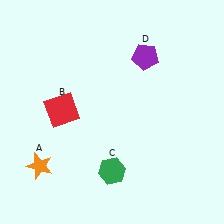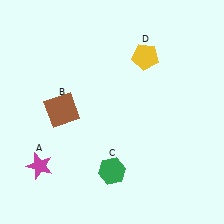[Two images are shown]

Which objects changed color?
A changed from orange to magenta. B changed from red to brown. D changed from purple to yellow.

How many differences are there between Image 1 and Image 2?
There are 3 differences between the two images.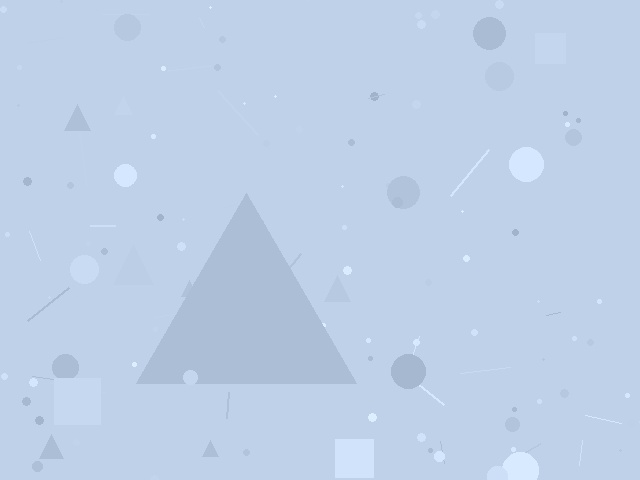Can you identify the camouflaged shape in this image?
The camouflaged shape is a triangle.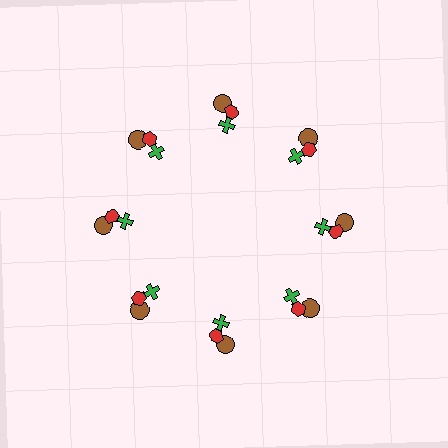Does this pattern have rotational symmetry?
Yes, this pattern has 8-fold rotational symmetry. It looks the same after rotating 45 degrees around the center.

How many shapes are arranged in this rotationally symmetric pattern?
There are 24 shapes, arranged in 8 groups of 3.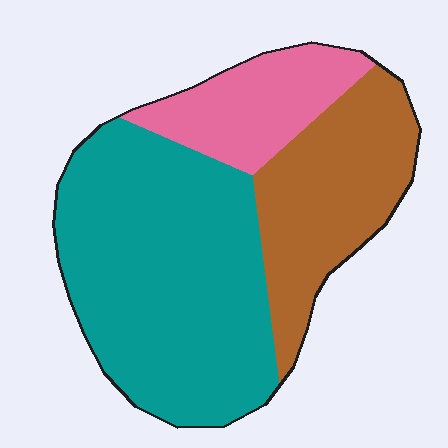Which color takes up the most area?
Teal, at roughly 55%.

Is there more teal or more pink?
Teal.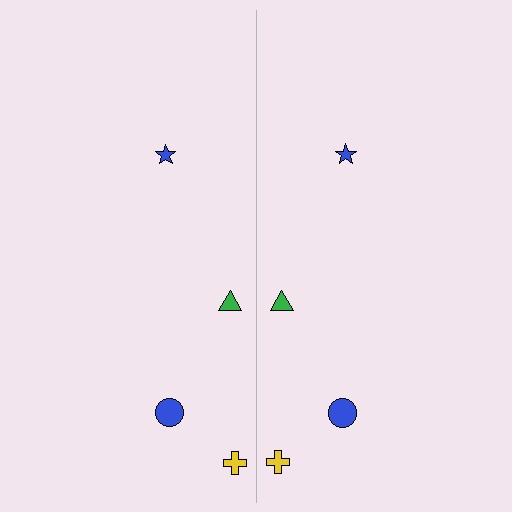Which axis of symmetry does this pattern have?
The pattern has a vertical axis of symmetry running through the center of the image.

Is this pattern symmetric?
Yes, this pattern has bilateral (reflection) symmetry.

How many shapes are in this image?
There are 8 shapes in this image.